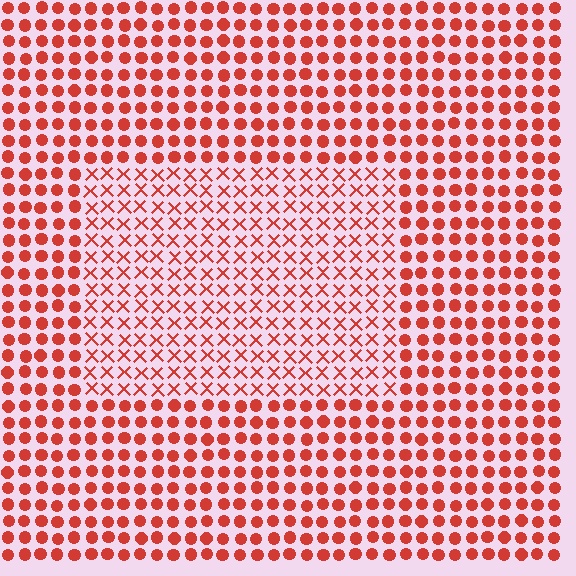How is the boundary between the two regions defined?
The boundary is defined by a change in element shape: X marks inside vs. circles outside. All elements share the same color and spacing.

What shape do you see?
I see a rectangle.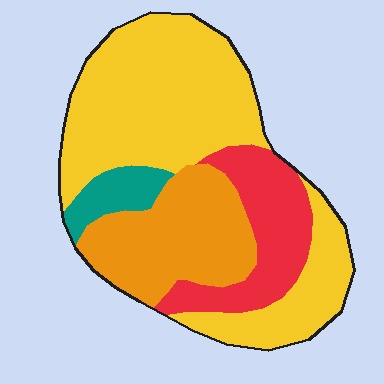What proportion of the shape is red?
Red takes up less than a quarter of the shape.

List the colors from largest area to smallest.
From largest to smallest: yellow, orange, red, teal.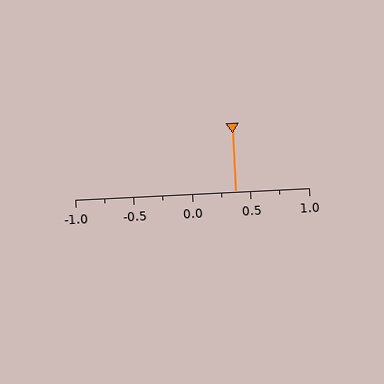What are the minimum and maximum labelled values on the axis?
The axis runs from -1.0 to 1.0.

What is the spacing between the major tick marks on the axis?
The major ticks are spaced 0.5 apart.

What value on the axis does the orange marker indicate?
The marker indicates approximately 0.38.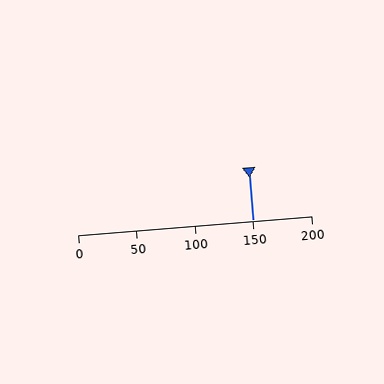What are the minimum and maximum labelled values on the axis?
The axis runs from 0 to 200.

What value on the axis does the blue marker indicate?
The marker indicates approximately 150.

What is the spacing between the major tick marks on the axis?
The major ticks are spaced 50 apart.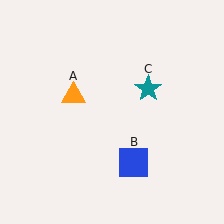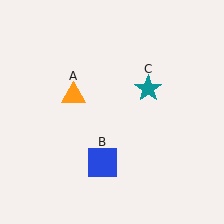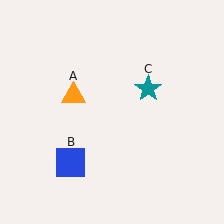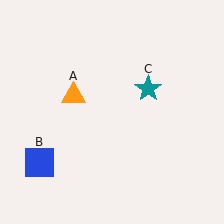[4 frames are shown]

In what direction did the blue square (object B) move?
The blue square (object B) moved left.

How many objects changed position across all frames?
1 object changed position: blue square (object B).